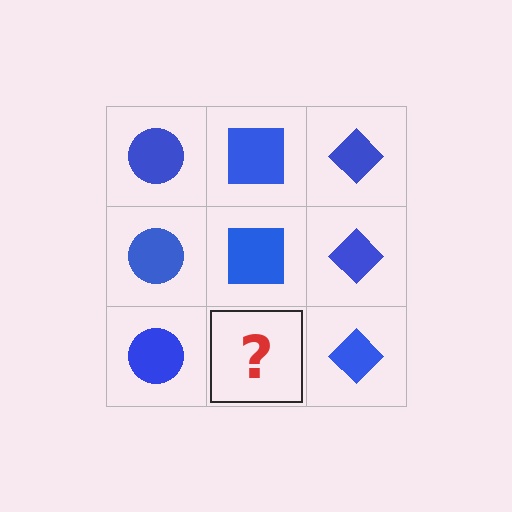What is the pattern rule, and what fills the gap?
The rule is that each column has a consistent shape. The gap should be filled with a blue square.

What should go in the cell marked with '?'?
The missing cell should contain a blue square.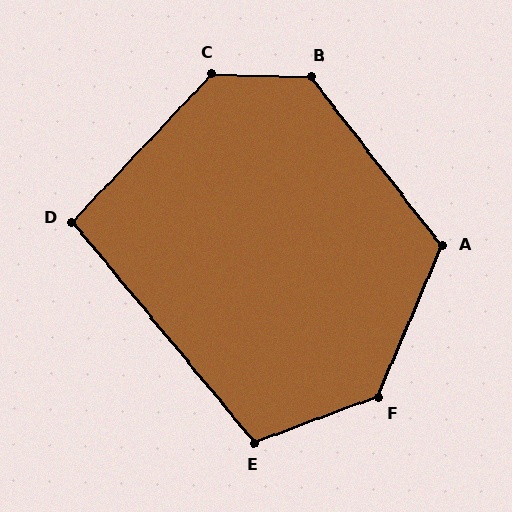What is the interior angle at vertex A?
Approximately 119 degrees (obtuse).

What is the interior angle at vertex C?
Approximately 132 degrees (obtuse).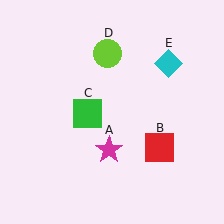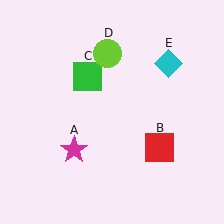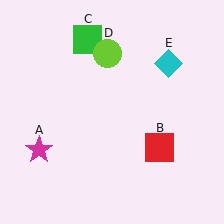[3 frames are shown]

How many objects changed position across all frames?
2 objects changed position: magenta star (object A), green square (object C).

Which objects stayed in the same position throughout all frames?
Red square (object B) and lime circle (object D) and cyan diamond (object E) remained stationary.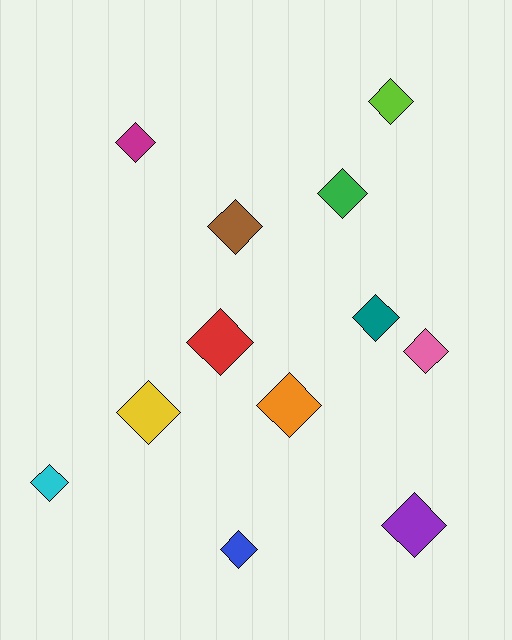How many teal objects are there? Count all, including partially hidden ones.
There is 1 teal object.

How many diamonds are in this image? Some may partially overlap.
There are 12 diamonds.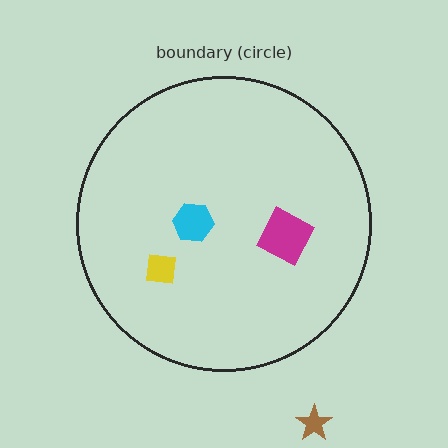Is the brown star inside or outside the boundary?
Outside.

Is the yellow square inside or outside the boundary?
Inside.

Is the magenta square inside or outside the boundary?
Inside.